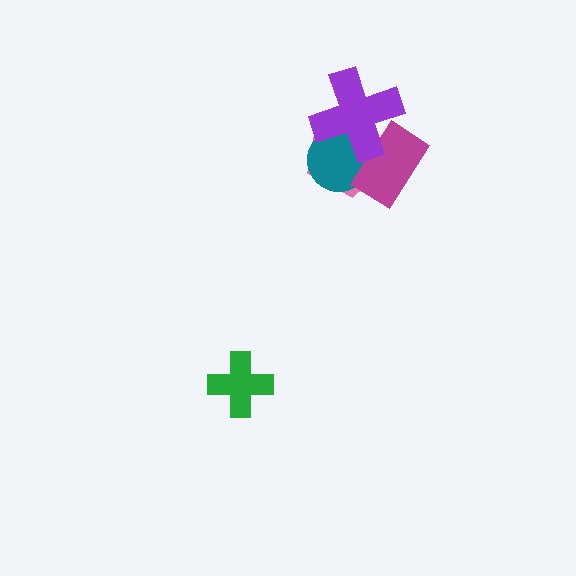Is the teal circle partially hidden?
Yes, it is partially covered by another shape.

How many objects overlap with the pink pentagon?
3 objects overlap with the pink pentagon.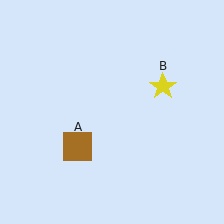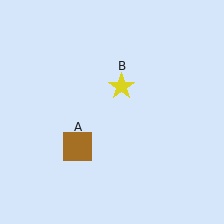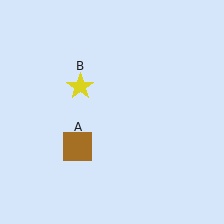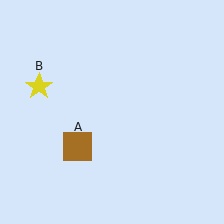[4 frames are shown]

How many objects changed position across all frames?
1 object changed position: yellow star (object B).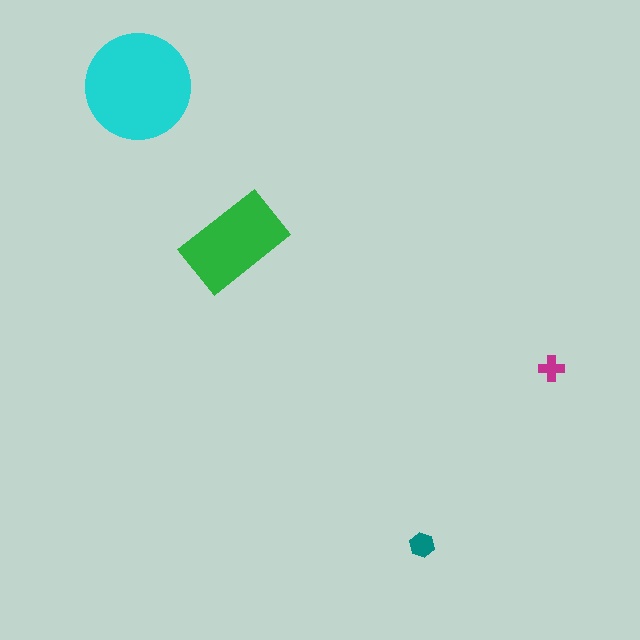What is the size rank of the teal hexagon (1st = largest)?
3rd.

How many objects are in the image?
There are 4 objects in the image.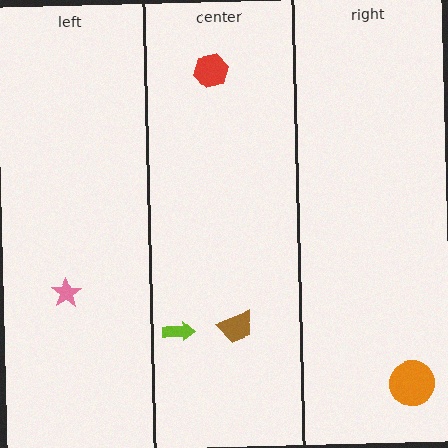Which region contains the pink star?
The left region.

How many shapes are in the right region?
1.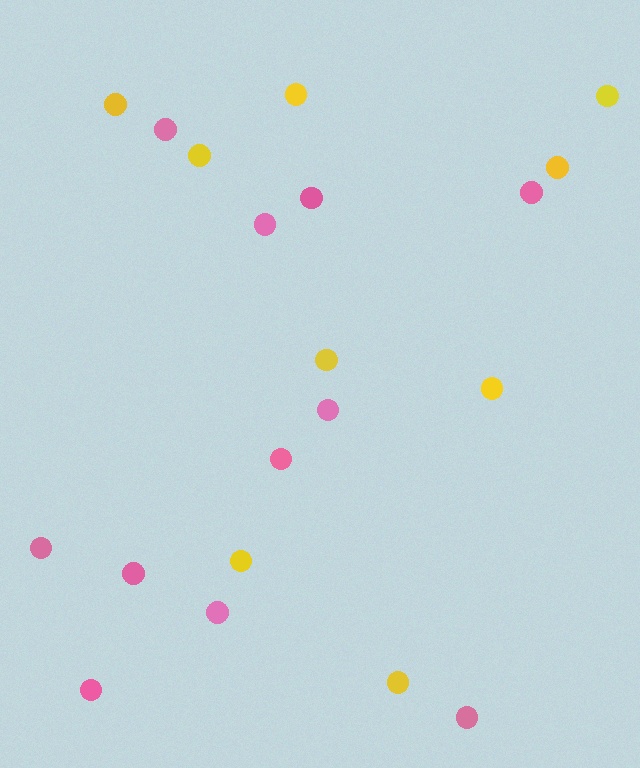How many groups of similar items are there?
There are 2 groups: one group of yellow circles (9) and one group of pink circles (11).